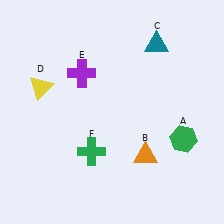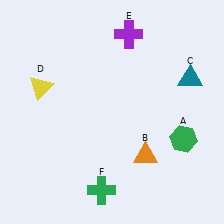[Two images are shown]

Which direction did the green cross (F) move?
The green cross (F) moved down.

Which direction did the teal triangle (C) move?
The teal triangle (C) moved down.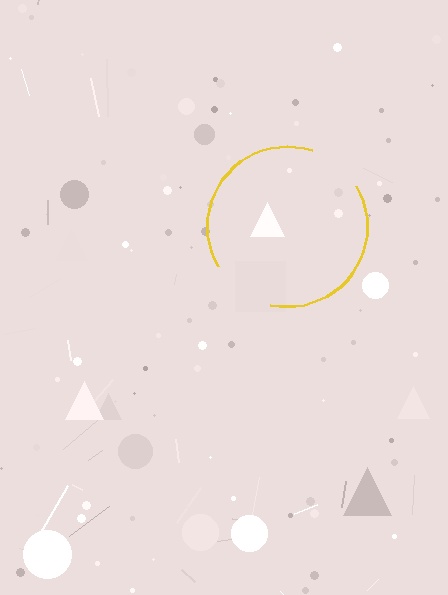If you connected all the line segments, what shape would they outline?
They would outline a circle.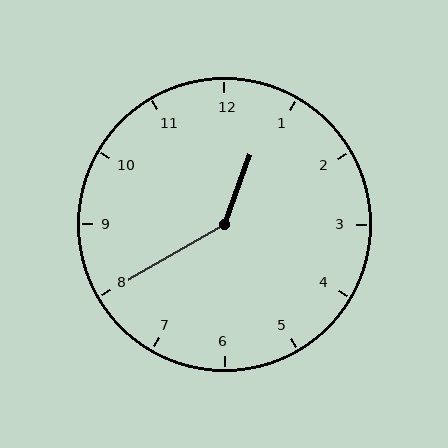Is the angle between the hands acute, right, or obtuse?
It is obtuse.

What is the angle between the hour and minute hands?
Approximately 140 degrees.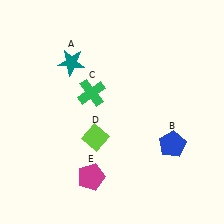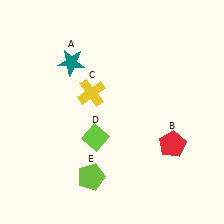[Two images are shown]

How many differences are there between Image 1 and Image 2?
There are 3 differences between the two images.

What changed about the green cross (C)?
In Image 1, C is green. In Image 2, it changed to yellow.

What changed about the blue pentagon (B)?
In Image 1, B is blue. In Image 2, it changed to red.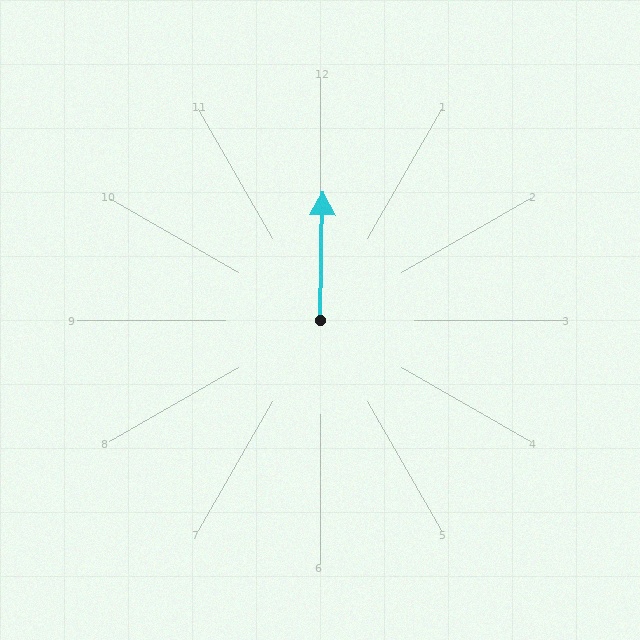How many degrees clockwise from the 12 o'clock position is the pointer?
Approximately 1 degrees.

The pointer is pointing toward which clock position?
Roughly 12 o'clock.